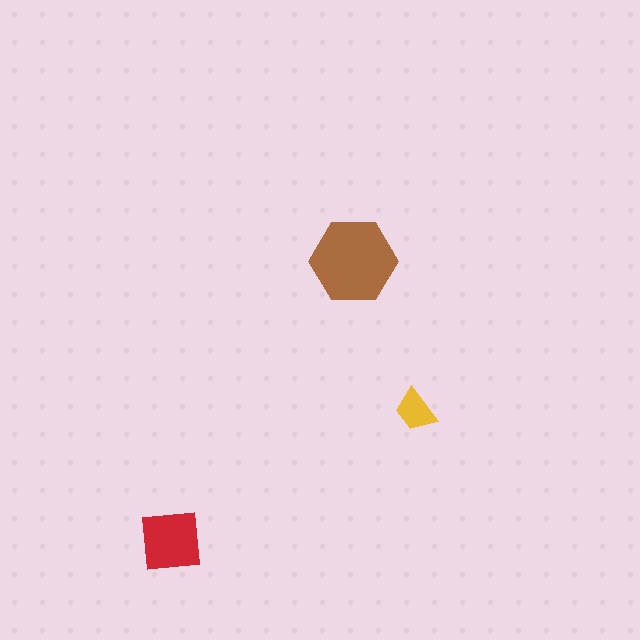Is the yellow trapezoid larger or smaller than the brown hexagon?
Smaller.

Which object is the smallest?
The yellow trapezoid.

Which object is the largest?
The brown hexagon.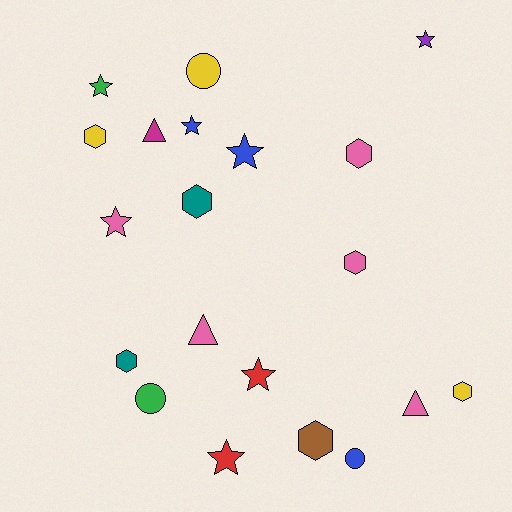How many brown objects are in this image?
There is 1 brown object.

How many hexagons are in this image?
There are 7 hexagons.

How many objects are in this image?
There are 20 objects.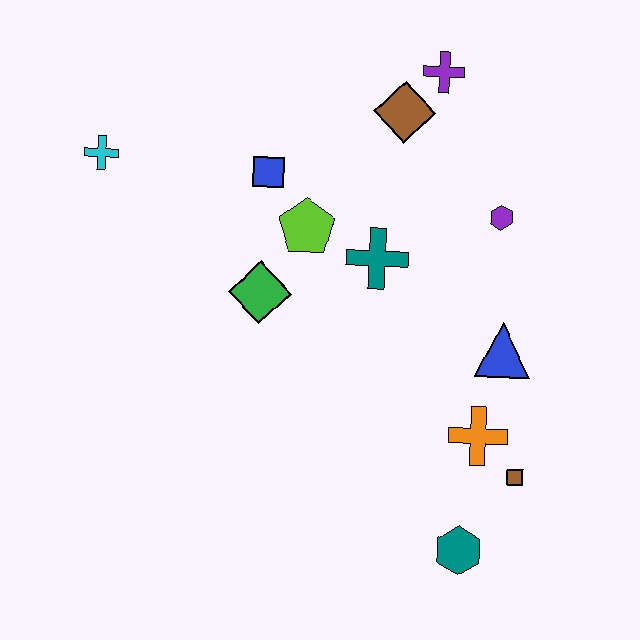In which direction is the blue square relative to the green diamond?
The blue square is above the green diamond.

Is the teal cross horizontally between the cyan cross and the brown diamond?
Yes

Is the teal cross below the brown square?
No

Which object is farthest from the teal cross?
The teal hexagon is farthest from the teal cross.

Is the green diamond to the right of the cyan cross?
Yes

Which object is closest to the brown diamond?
The purple cross is closest to the brown diamond.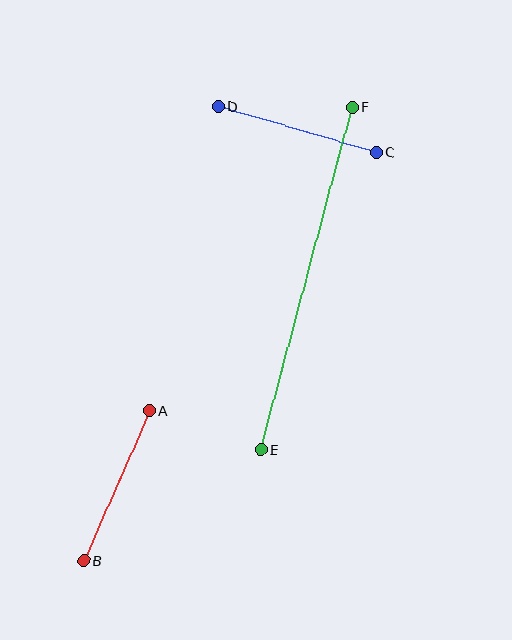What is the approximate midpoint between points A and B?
The midpoint is at approximately (117, 486) pixels.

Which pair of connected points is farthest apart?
Points E and F are farthest apart.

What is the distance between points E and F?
The distance is approximately 355 pixels.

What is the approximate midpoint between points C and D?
The midpoint is at approximately (297, 129) pixels.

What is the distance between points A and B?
The distance is approximately 164 pixels.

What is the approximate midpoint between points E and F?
The midpoint is at approximately (306, 278) pixels.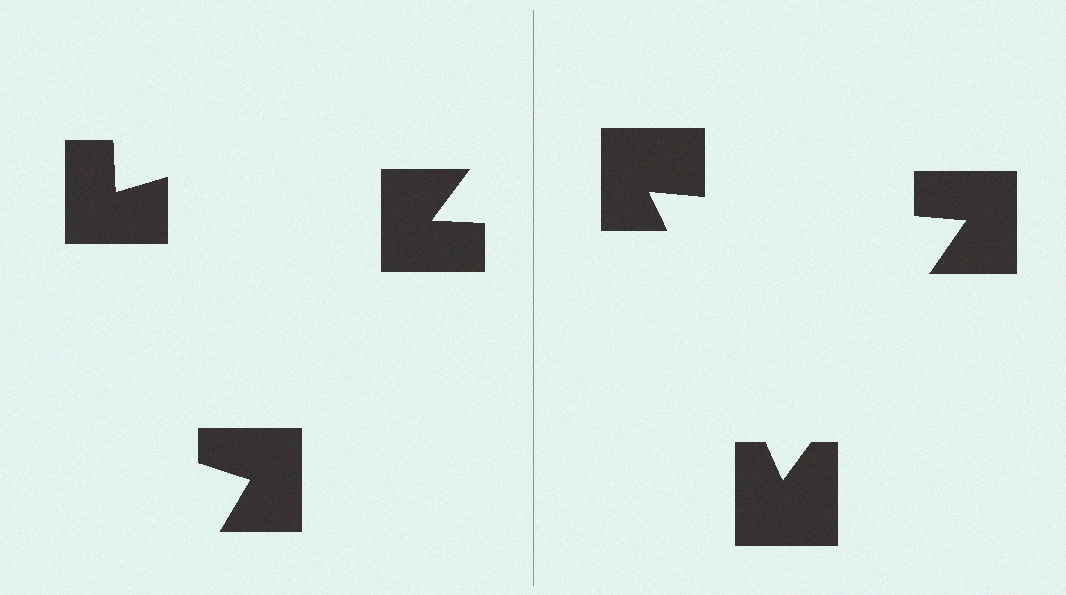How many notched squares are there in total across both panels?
6 — 3 on each side.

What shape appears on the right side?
An illusory triangle.